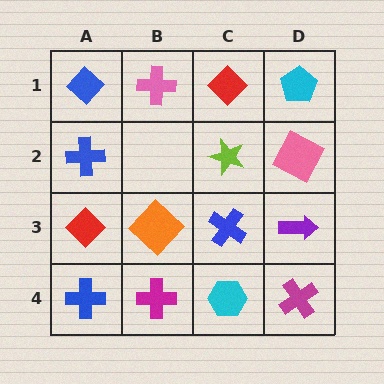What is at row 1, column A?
A blue diamond.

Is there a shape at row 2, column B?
No, that cell is empty.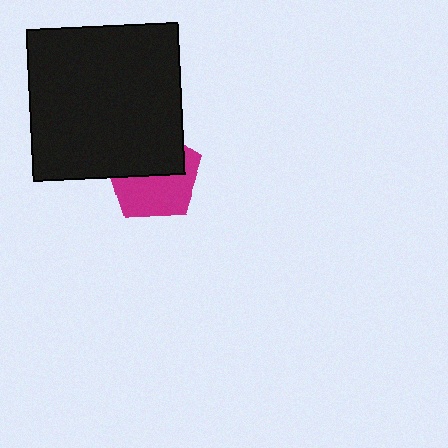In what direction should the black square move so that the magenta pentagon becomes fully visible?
The black square should move up. That is the shortest direction to clear the overlap and leave the magenta pentagon fully visible.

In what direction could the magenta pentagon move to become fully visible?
The magenta pentagon could move down. That would shift it out from behind the black square entirely.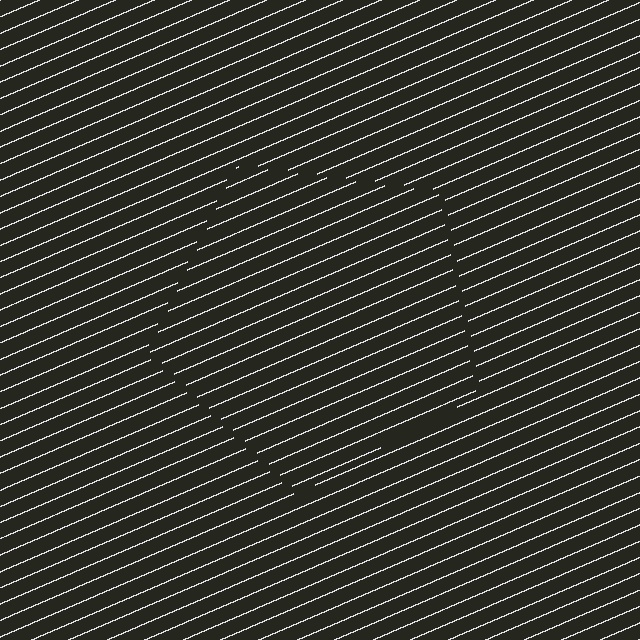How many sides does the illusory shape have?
5 sides — the line-ends trace a pentagon.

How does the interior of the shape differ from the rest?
The interior of the shape contains the same grating, shifted by half a period — the contour is defined by the phase discontinuity where line-ends from the inner and outer gratings abut.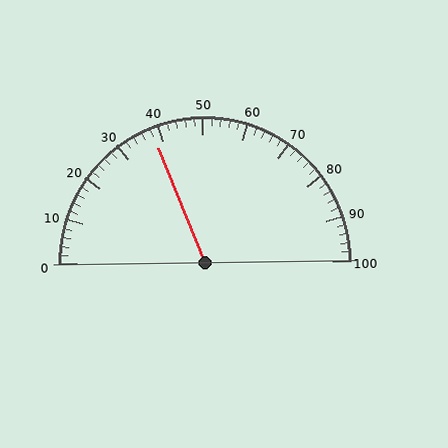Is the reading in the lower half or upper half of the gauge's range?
The reading is in the lower half of the range (0 to 100).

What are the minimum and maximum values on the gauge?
The gauge ranges from 0 to 100.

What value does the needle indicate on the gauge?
The needle indicates approximately 38.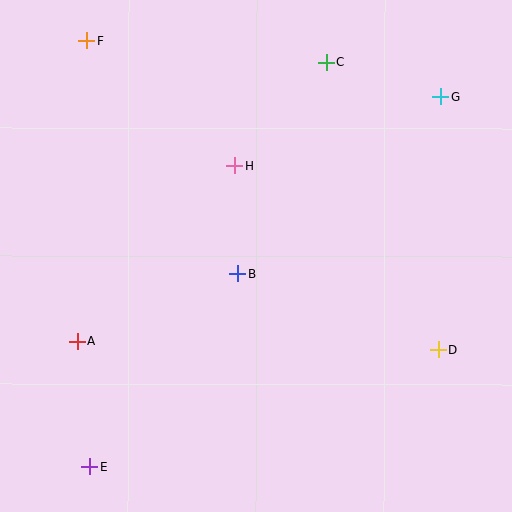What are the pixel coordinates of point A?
Point A is at (77, 341).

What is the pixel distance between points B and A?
The distance between B and A is 174 pixels.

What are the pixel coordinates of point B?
Point B is at (238, 274).